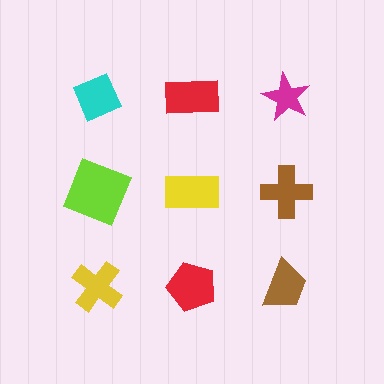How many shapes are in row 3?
3 shapes.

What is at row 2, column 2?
A yellow rectangle.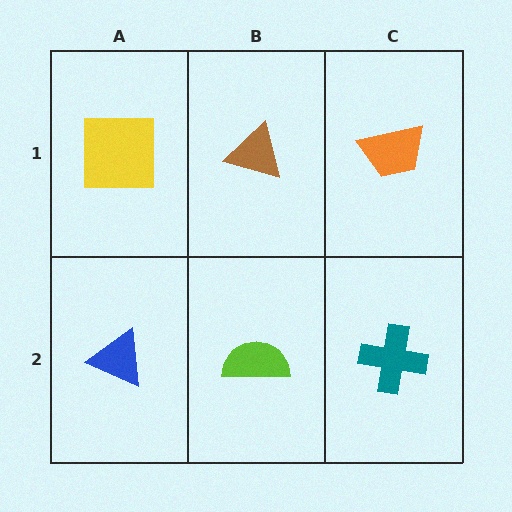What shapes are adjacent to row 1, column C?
A teal cross (row 2, column C), a brown triangle (row 1, column B).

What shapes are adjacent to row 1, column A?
A blue triangle (row 2, column A), a brown triangle (row 1, column B).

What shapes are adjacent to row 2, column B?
A brown triangle (row 1, column B), a blue triangle (row 2, column A), a teal cross (row 2, column C).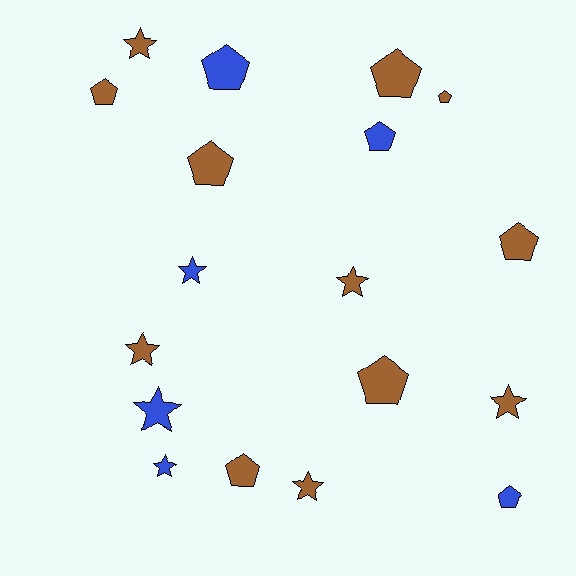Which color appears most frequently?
Brown, with 12 objects.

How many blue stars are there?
There are 3 blue stars.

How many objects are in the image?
There are 18 objects.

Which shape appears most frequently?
Pentagon, with 10 objects.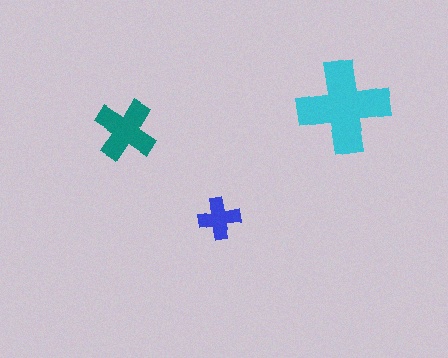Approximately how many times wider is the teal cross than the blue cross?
About 1.5 times wider.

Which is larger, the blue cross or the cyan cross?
The cyan one.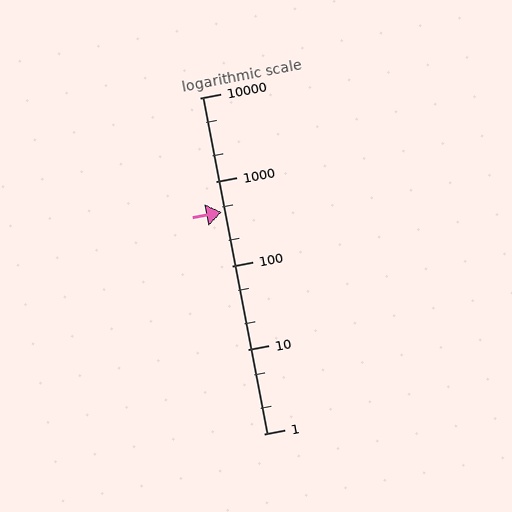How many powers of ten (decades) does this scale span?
The scale spans 4 decades, from 1 to 10000.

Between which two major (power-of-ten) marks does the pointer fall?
The pointer is between 100 and 1000.